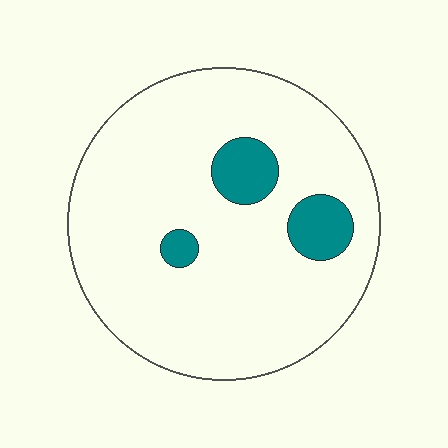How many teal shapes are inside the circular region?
3.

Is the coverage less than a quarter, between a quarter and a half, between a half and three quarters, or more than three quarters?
Less than a quarter.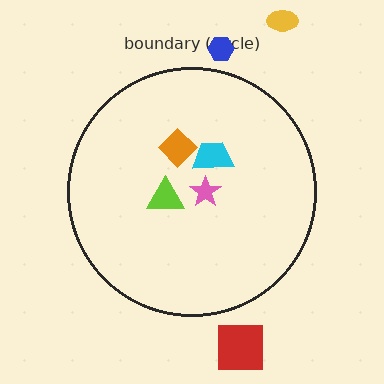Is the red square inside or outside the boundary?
Outside.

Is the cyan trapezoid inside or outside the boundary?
Inside.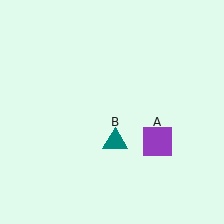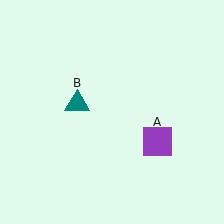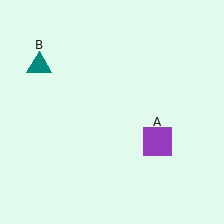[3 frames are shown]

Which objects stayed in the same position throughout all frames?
Purple square (object A) remained stationary.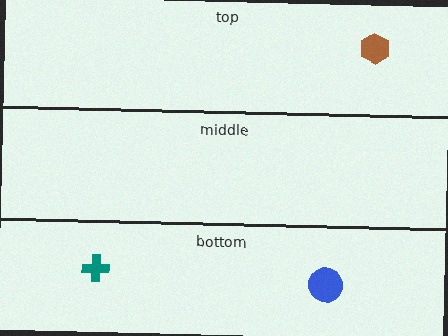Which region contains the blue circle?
The bottom region.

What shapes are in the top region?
The brown hexagon.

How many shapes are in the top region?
1.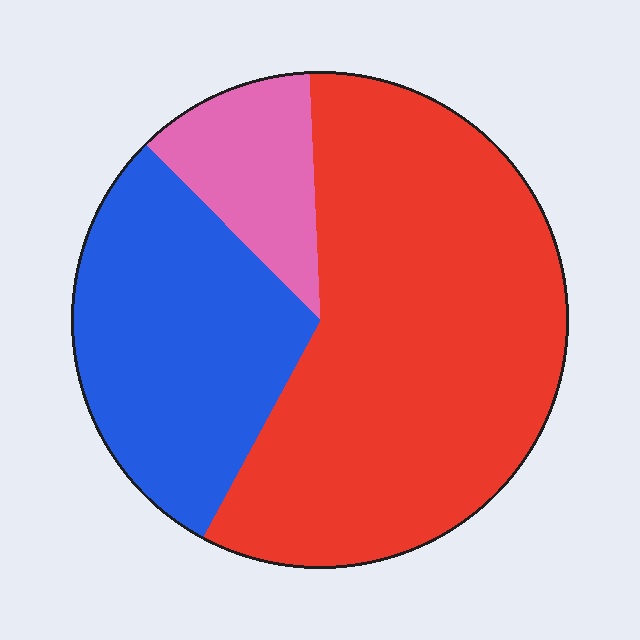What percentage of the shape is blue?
Blue covers 30% of the shape.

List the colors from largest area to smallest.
From largest to smallest: red, blue, pink.